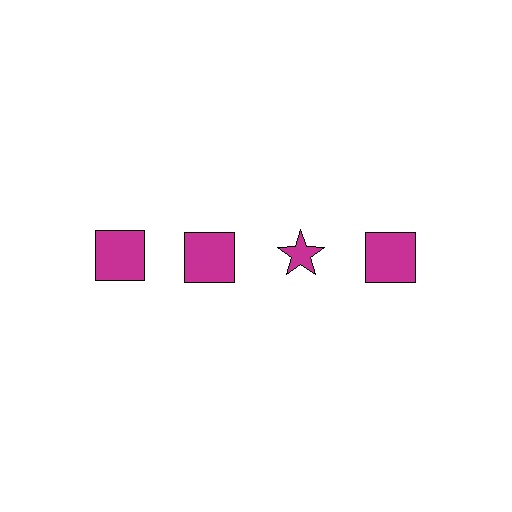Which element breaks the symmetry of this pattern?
The magenta star in the top row, center column breaks the symmetry. All other shapes are magenta squares.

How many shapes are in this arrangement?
There are 4 shapes arranged in a grid pattern.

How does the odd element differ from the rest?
It has a different shape: star instead of square.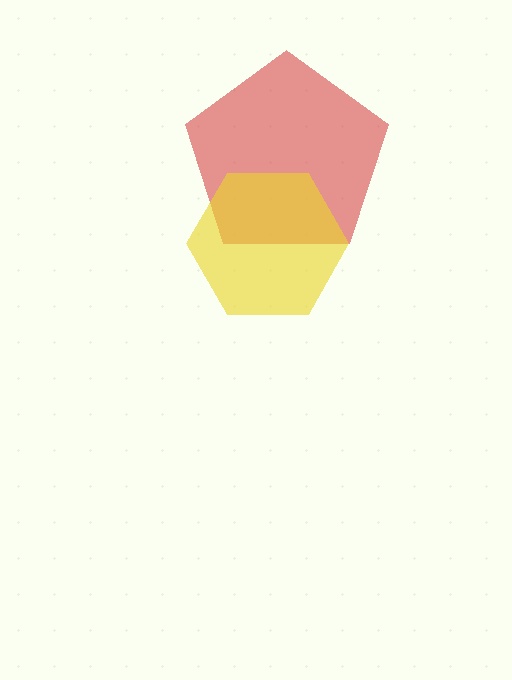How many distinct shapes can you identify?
There are 2 distinct shapes: a red pentagon, a yellow hexagon.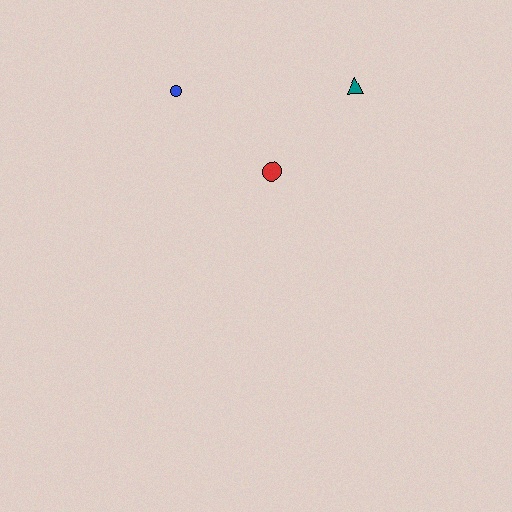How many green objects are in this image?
There are no green objects.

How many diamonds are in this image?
There are no diamonds.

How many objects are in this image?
There are 3 objects.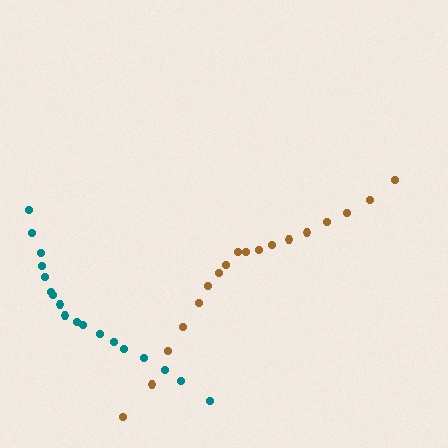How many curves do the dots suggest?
There are 2 distinct paths.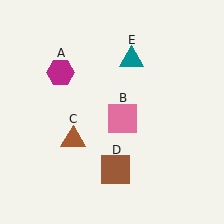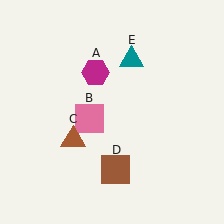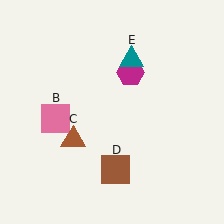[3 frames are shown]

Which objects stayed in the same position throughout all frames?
Brown triangle (object C) and brown square (object D) and teal triangle (object E) remained stationary.